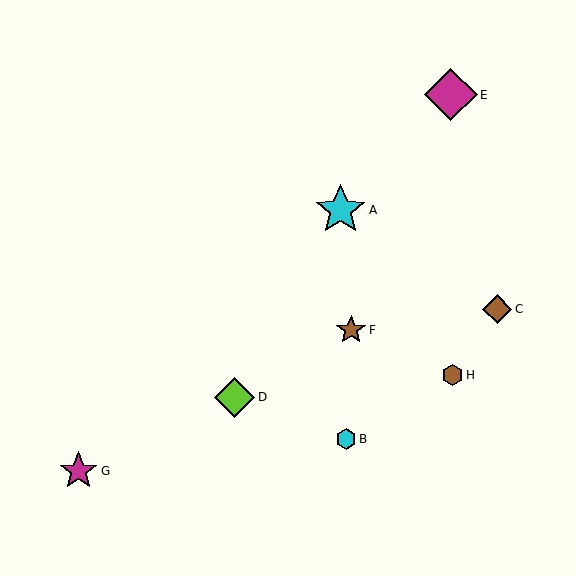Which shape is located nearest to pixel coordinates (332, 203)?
The cyan star (labeled A) at (341, 210) is nearest to that location.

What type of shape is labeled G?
Shape G is a magenta star.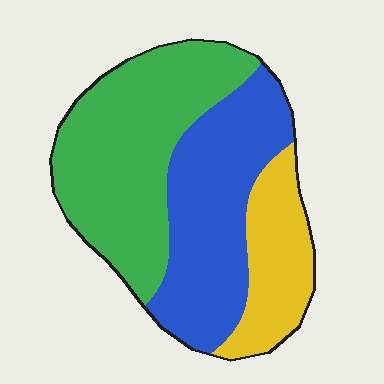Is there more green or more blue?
Green.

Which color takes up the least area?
Yellow, at roughly 20%.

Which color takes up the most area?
Green, at roughly 45%.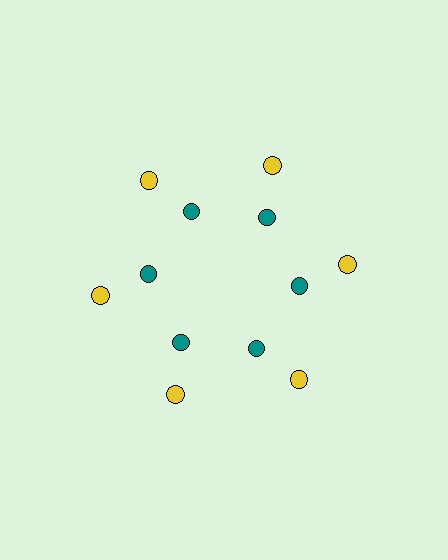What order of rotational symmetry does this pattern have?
This pattern has 6-fold rotational symmetry.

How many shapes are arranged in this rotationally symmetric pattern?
There are 12 shapes, arranged in 6 groups of 2.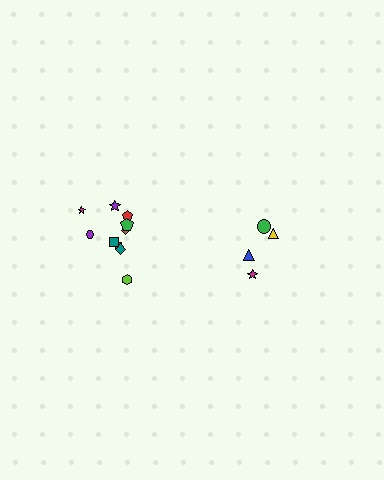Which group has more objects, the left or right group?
The left group.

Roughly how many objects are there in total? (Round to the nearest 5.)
Roughly 15 objects in total.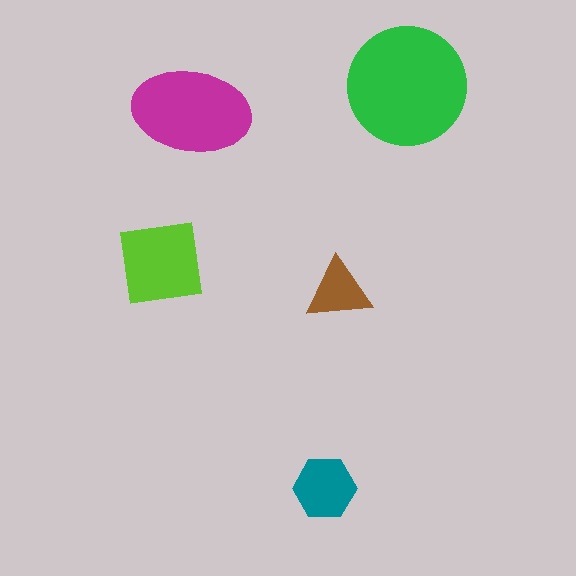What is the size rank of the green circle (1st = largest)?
1st.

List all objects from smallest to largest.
The brown triangle, the teal hexagon, the lime square, the magenta ellipse, the green circle.